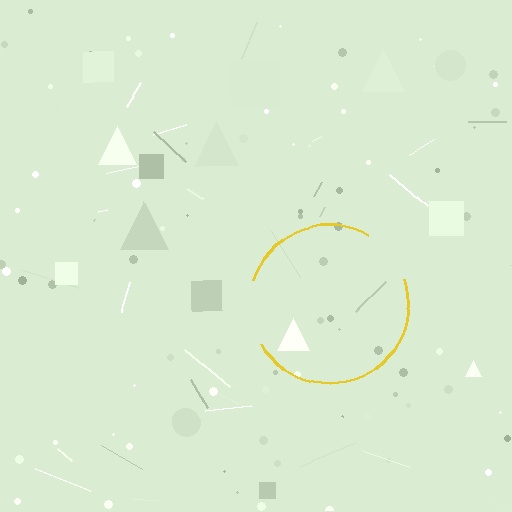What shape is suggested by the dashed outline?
The dashed outline suggests a circle.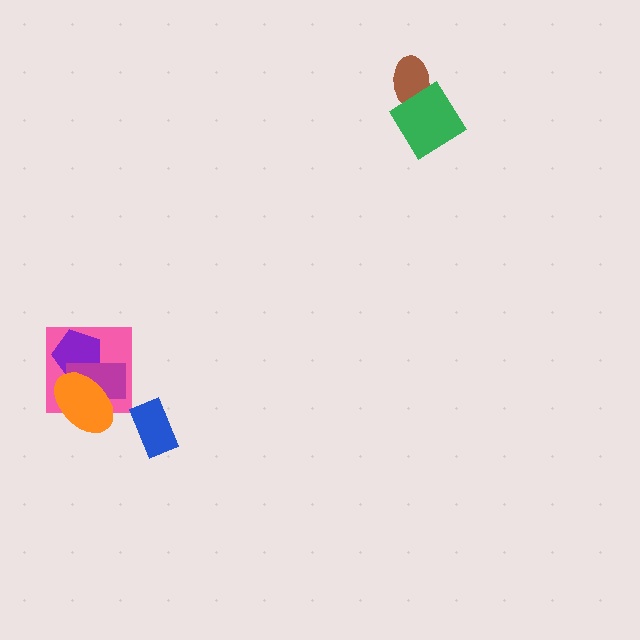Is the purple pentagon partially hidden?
Yes, it is partially covered by another shape.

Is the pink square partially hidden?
Yes, it is partially covered by another shape.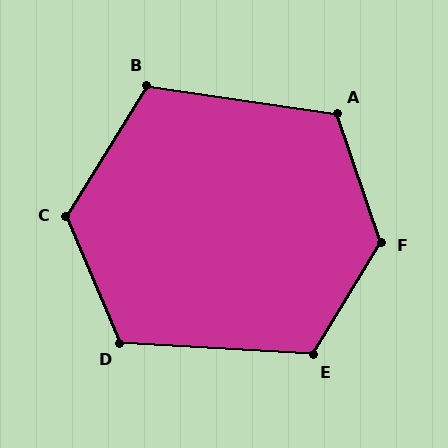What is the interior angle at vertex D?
Approximately 116 degrees (obtuse).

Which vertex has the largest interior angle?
F, at approximately 130 degrees.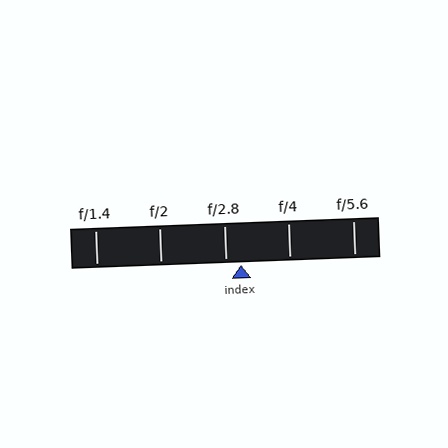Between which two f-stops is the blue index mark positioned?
The index mark is between f/2.8 and f/4.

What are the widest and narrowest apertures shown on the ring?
The widest aperture shown is f/1.4 and the narrowest is f/5.6.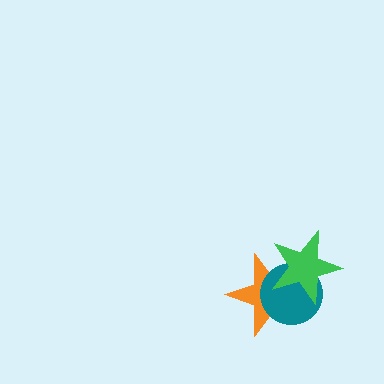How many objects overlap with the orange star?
2 objects overlap with the orange star.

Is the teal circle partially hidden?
Yes, it is partially covered by another shape.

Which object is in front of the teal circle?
The green star is in front of the teal circle.